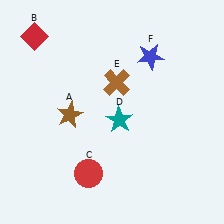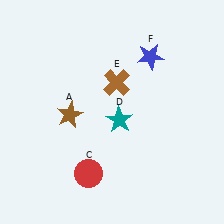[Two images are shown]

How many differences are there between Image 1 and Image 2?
There is 1 difference between the two images.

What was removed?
The red diamond (B) was removed in Image 2.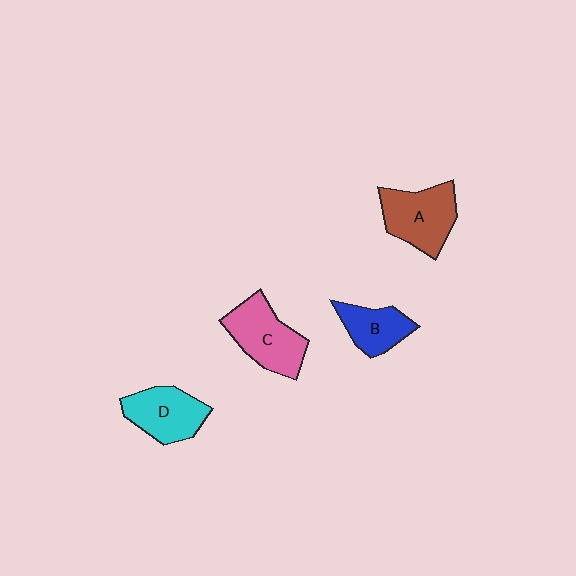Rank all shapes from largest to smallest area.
From largest to smallest: C (pink), A (brown), D (cyan), B (blue).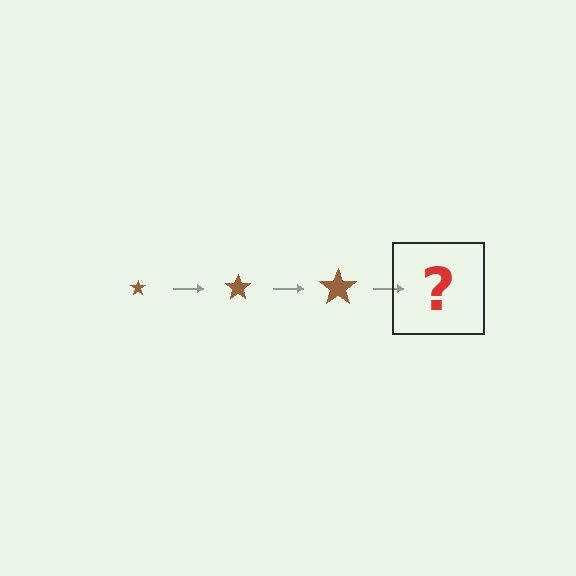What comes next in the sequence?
The next element should be a brown star, larger than the previous one.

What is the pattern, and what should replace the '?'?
The pattern is that the star gets progressively larger each step. The '?' should be a brown star, larger than the previous one.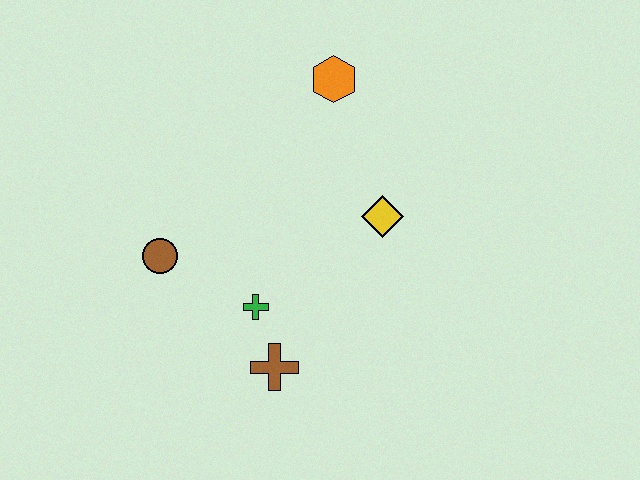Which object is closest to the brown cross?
The green cross is closest to the brown cross.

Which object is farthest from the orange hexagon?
The brown cross is farthest from the orange hexagon.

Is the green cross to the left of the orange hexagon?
Yes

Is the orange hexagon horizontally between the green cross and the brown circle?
No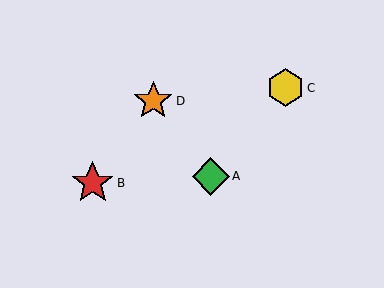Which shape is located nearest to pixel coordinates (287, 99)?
The yellow hexagon (labeled C) at (286, 88) is nearest to that location.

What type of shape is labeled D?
Shape D is an orange star.